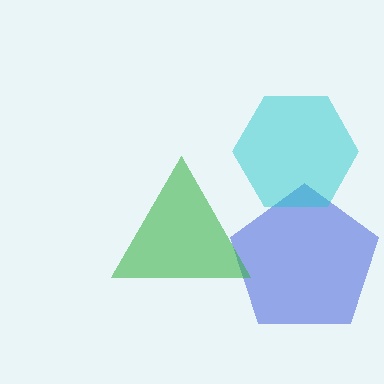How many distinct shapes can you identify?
There are 3 distinct shapes: a blue pentagon, a cyan hexagon, a green triangle.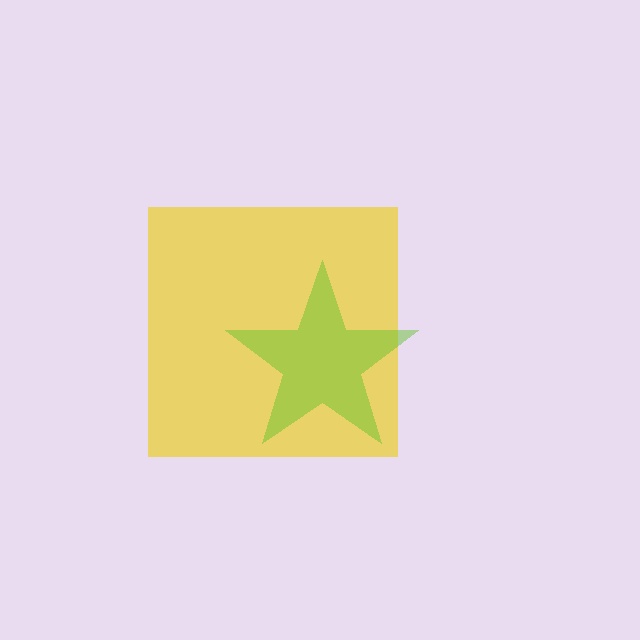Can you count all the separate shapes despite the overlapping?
Yes, there are 2 separate shapes.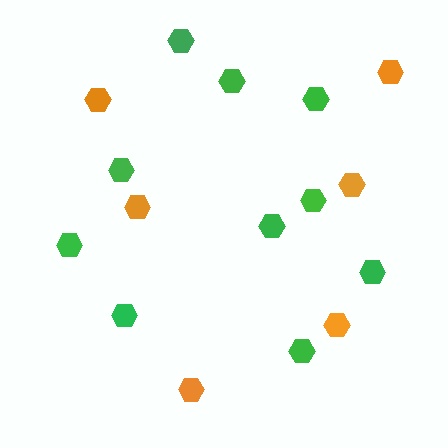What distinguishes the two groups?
There are 2 groups: one group of green hexagons (10) and one group of orange hexagons (6).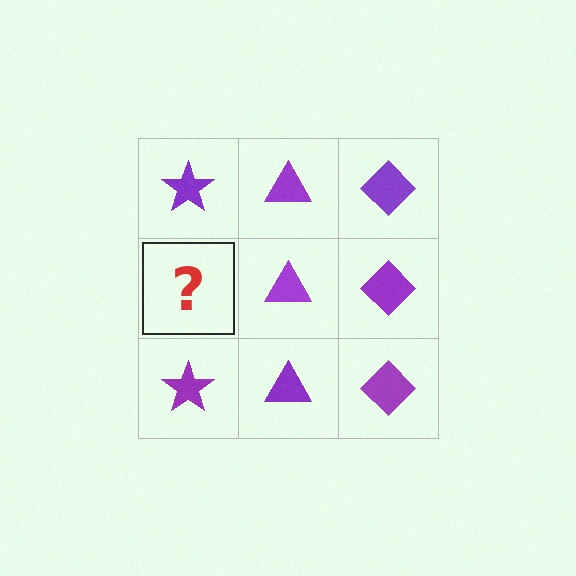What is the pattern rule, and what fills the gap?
The rule is that each column has a consistent shape. The gap should be filled with a purple star.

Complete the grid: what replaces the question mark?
The question mark should be replaced with a purple star.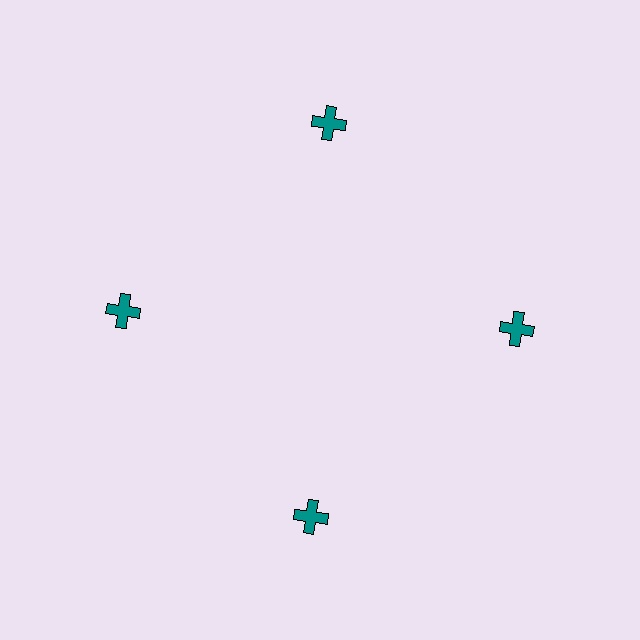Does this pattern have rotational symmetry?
Yes, this pattern has 4-fold rotational symmetry. It looks the same after rotating 90 degrees around the center.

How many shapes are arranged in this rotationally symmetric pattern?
There are 4 shapes, arranged in 4 groups of 1.